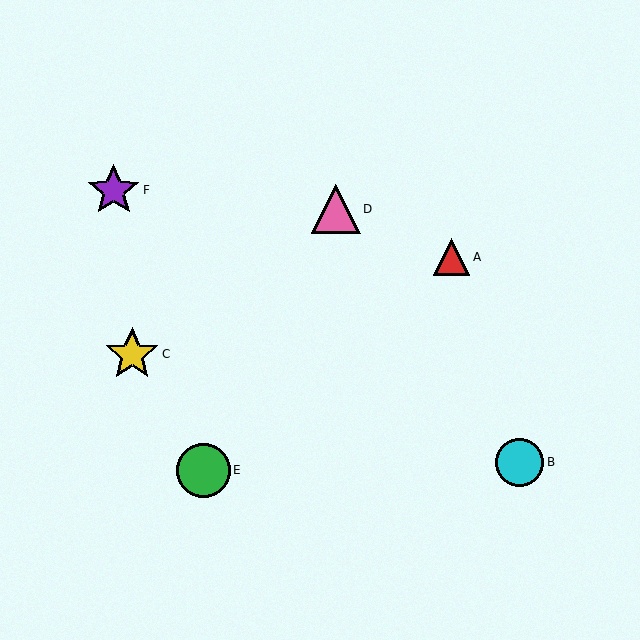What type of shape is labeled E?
Shape E is a green circle.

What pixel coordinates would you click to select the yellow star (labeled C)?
Click at (132, 354) to select the yellow star C.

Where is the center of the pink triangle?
The center of the pink triangle is at (336, 209).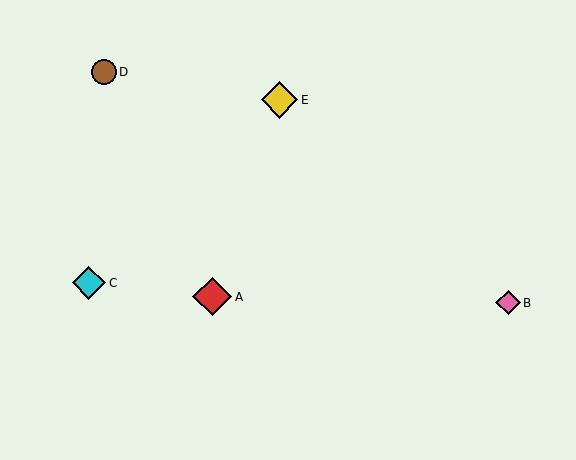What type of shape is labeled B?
Shape B is a pink diamond.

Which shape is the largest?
The red diamond (labeled A) is the largest.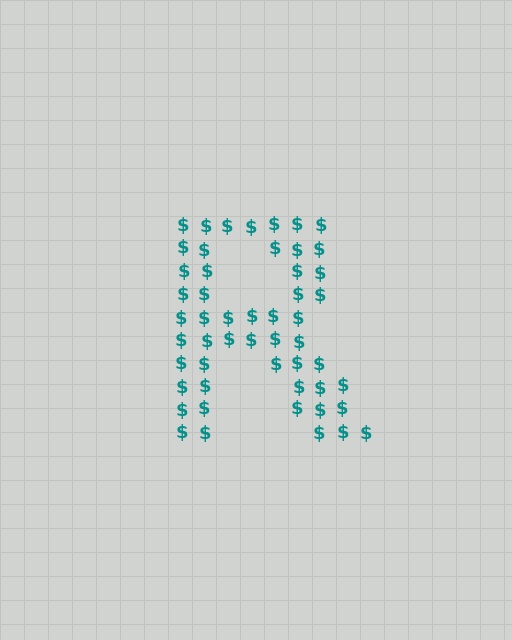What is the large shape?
The large shape is the letter R.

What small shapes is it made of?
It is made of small dollar signs.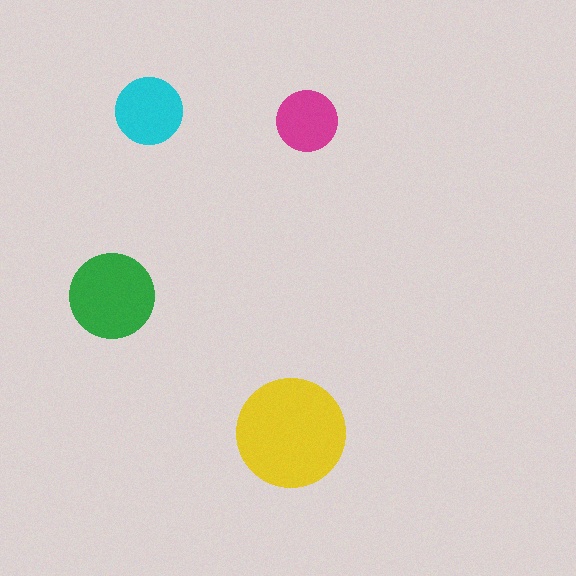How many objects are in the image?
There are 4 objects in the image.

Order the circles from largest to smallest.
the yellow one, the green one, the cyan one, the magenta one.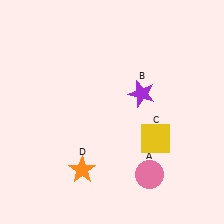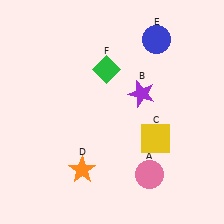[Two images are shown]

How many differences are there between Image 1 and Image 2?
There are 2 differences between the two images.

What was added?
A blue circle (E), a green diamond (F) were added in Image 2.